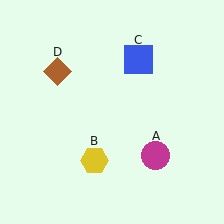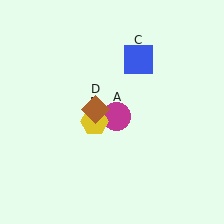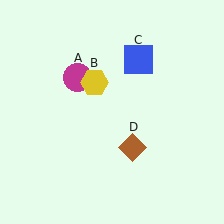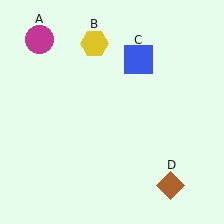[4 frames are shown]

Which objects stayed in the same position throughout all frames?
Blue square (object C) remained stationary.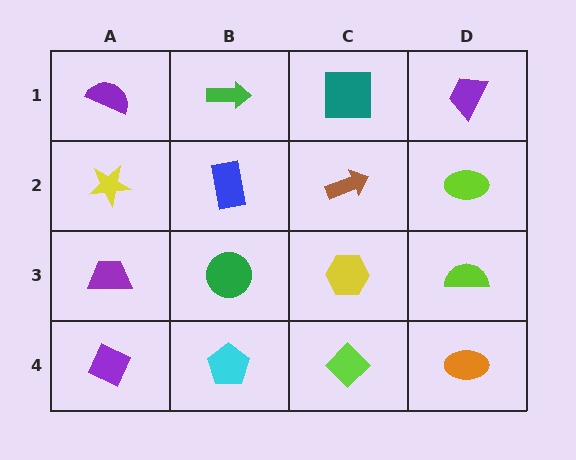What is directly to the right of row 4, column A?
A cyan pentagon.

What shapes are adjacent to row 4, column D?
A lime semicircle (row 3, column D), a lime diamond (row 4, column C).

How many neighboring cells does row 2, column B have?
4.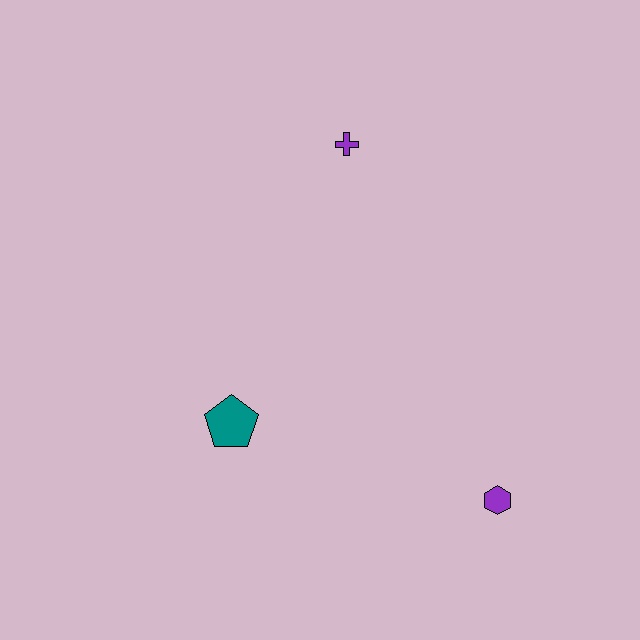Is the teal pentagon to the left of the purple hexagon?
Yes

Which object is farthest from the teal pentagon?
The purple cross is farthest from the teal pentagon.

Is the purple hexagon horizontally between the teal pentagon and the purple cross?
No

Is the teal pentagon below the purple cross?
Yes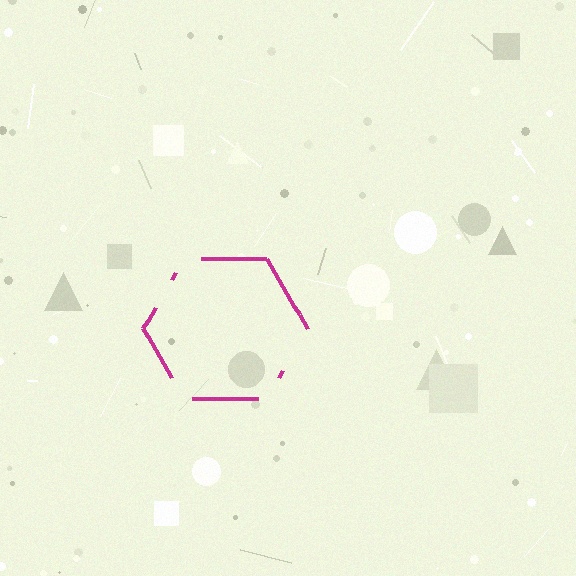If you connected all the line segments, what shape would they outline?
They would outline a hexagon.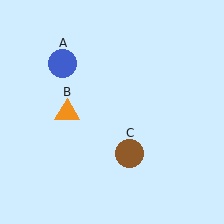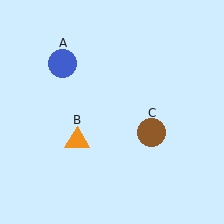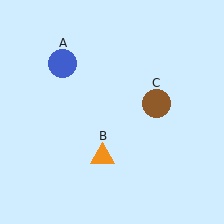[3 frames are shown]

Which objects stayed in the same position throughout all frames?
Blue circle (object A) remained stationary.